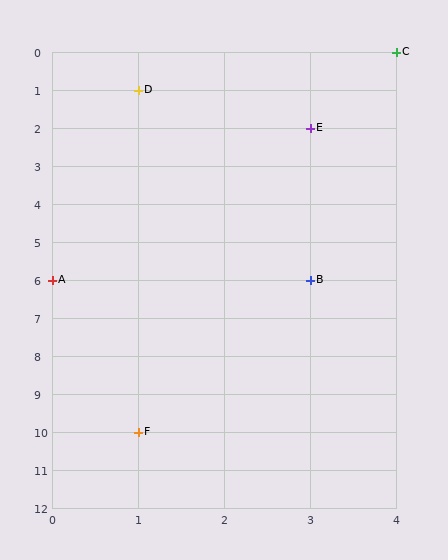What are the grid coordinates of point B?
Point B is at grid coordinates (3, 6).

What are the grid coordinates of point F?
Point F is at grid coordinates (1, 10).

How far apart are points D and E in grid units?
Points D and E are 2 columns and 1 row apart (about 2.2 grid units diagonally).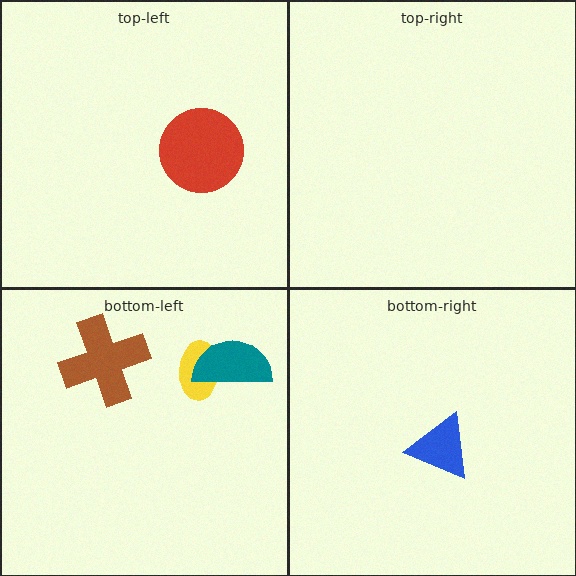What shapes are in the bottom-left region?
The yellow ellipse, the teal semicircle, the brown cross.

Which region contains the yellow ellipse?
The bottom-left region.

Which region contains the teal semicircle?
The bottom-left region.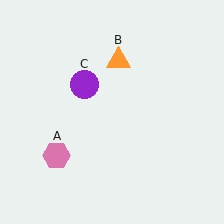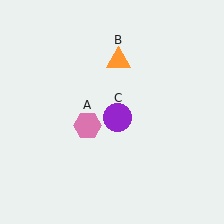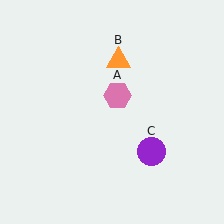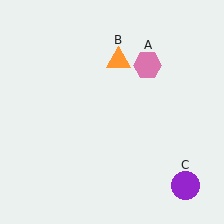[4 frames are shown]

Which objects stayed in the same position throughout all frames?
Orange triangle (object B) remained stationary.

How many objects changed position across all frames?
2 objects changed position: pink hexagon (object A), purple circle (object C).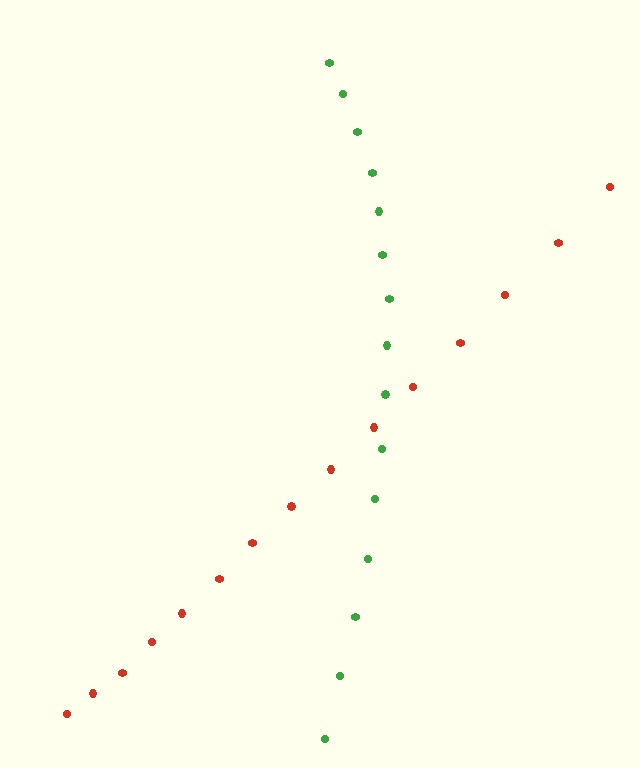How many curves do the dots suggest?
There are 2 distinct paths.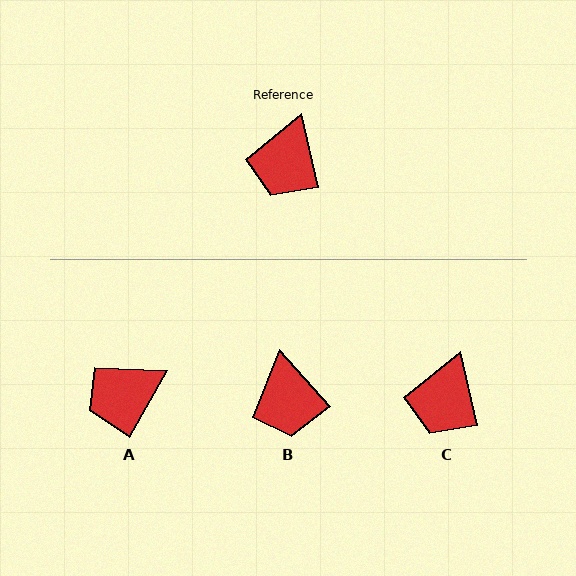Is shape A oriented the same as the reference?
No, it is off by about 42 degrees.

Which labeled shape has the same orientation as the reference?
C.